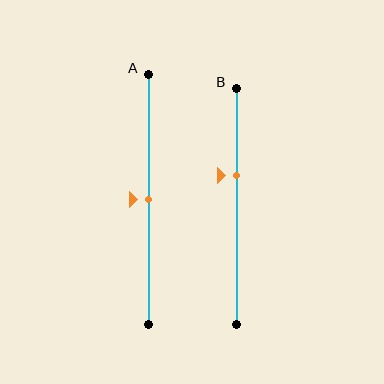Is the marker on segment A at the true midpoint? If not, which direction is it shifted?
Yes, the marker on segment A is at the true midpoint.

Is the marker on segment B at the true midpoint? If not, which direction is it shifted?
No, the marker on segment B is shifted upward by about 13% of the segment length.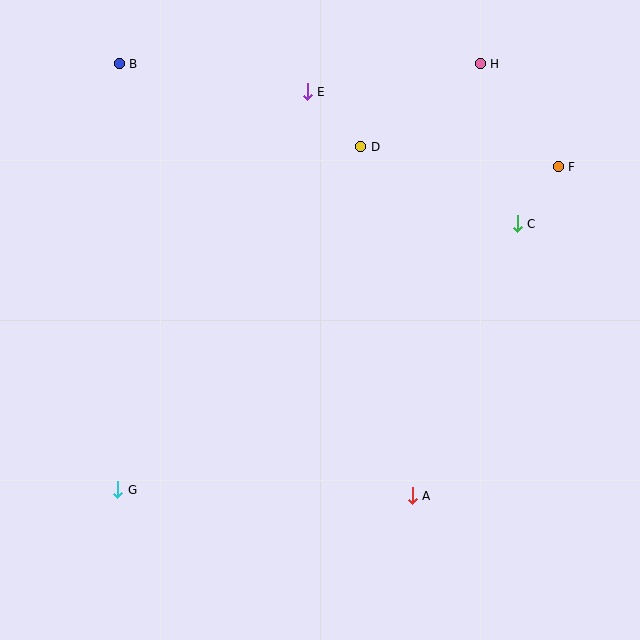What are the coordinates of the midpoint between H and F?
The midpoint between H and F is at (519, 115).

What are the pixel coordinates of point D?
Point D is at (361, 147).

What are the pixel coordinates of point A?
Point A is at (412, 496).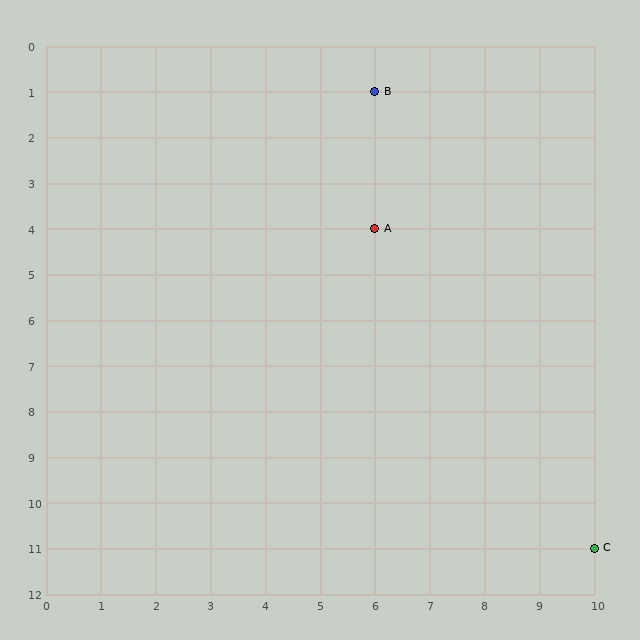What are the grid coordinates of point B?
Point B is at grid coordinates (6, 1).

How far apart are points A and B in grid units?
Points A and B are 3 rows apart.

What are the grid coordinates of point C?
Point C is at grid coordinates (10, 11).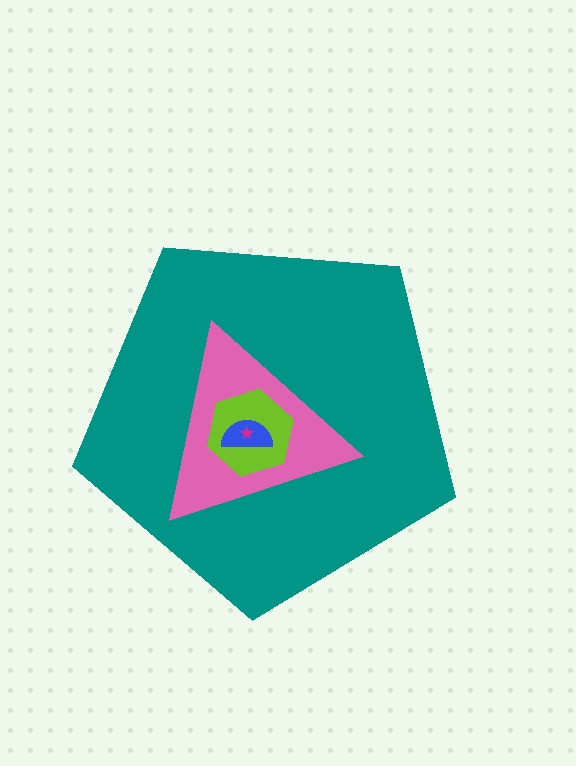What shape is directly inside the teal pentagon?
The pink triangle.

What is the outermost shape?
The teal pentagon.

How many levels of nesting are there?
5.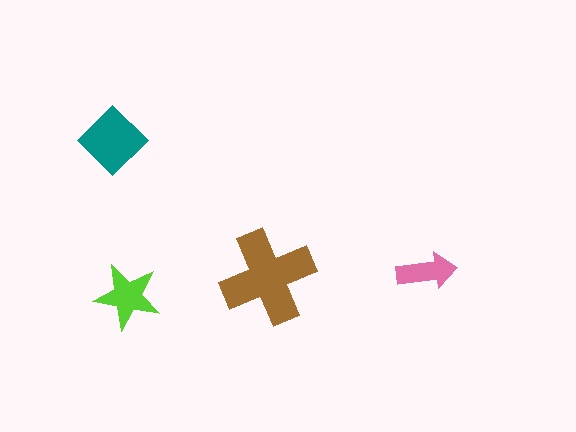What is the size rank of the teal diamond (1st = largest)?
2nd.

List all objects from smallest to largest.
The pink arrow, the lime star, the teal diamond, the brown cross.